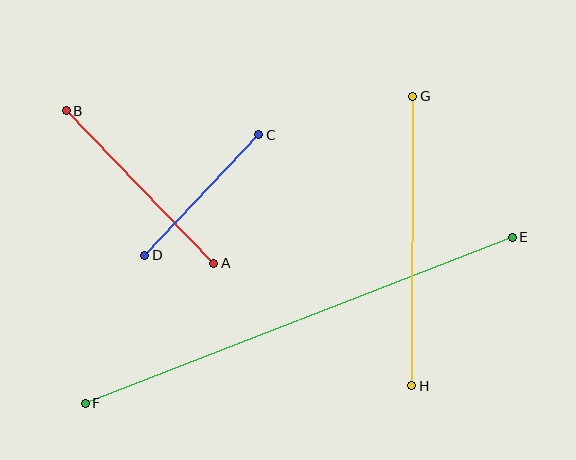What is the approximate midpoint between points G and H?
The midpoint is at approximately (412, 241) pixels.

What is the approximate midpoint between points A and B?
The midpoint is at approximately (140, 187) pixels.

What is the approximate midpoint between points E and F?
The midpoint is at approximately (299, 320) pixels.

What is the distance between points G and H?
The distance is approximately 289 pixels.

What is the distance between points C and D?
The distance is approximately 166 pixels.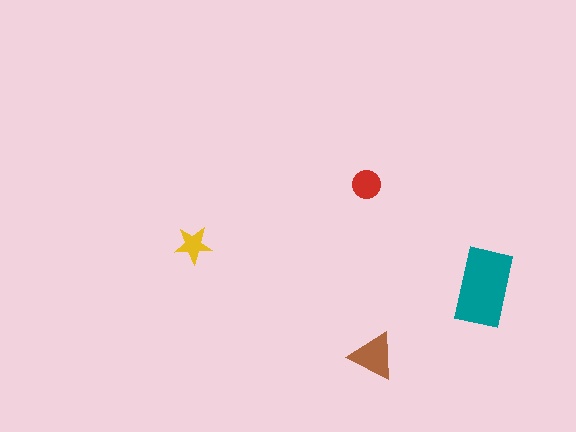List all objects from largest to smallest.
The teal rectangle, the brown triangle, the red circle, the yellow star.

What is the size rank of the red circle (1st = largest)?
3rd.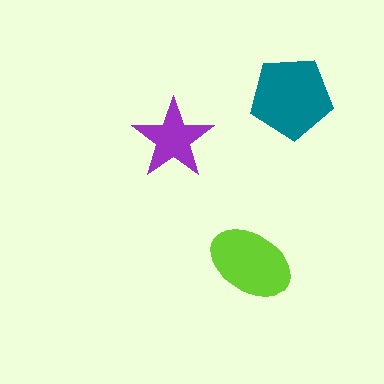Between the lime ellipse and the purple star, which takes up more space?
The lime ellipse.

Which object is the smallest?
The purple star.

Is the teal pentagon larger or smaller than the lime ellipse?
Larger.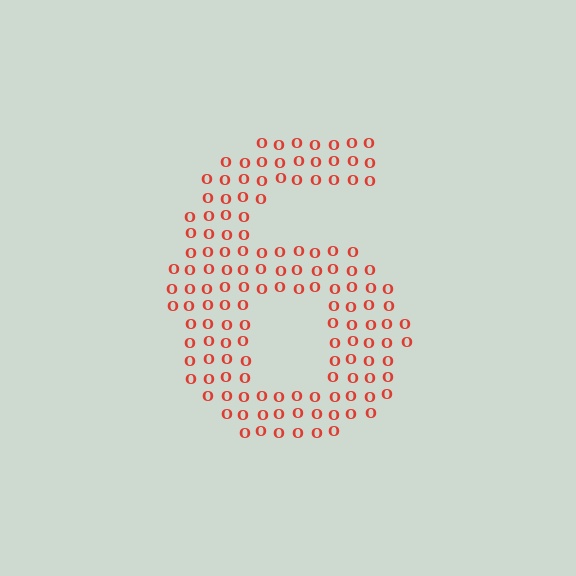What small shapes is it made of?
It is made of small letter O's.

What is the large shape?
The large shape is the digit 6.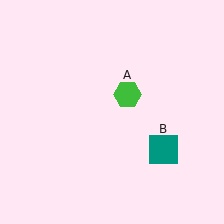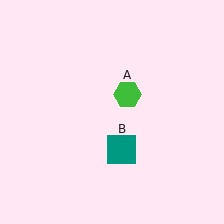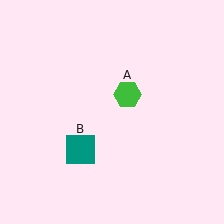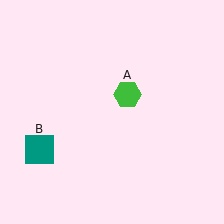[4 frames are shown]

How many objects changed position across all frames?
1 object changed position: teal square (object B).